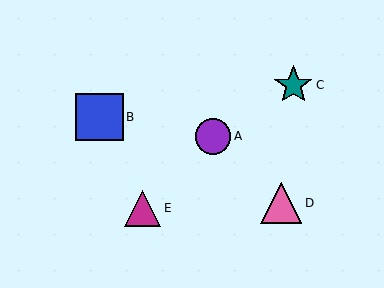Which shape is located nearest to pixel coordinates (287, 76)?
The teal star (labeled C) at (293, 85) is nearest to that location.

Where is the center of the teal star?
The center of the teal star is at (293, 85).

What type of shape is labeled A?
Shape A is a purple circle.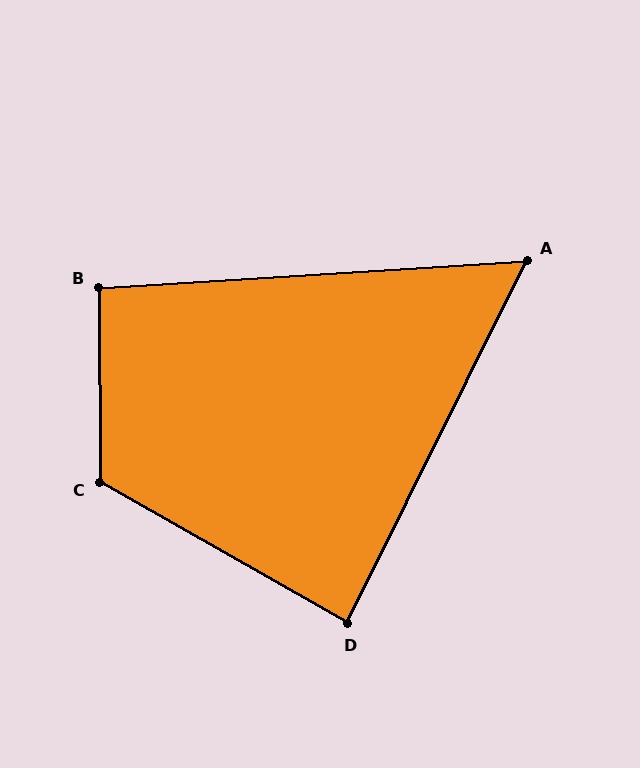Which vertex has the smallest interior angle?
A, at approximately 60 degrees.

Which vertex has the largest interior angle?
C, at approximately 120 degrees.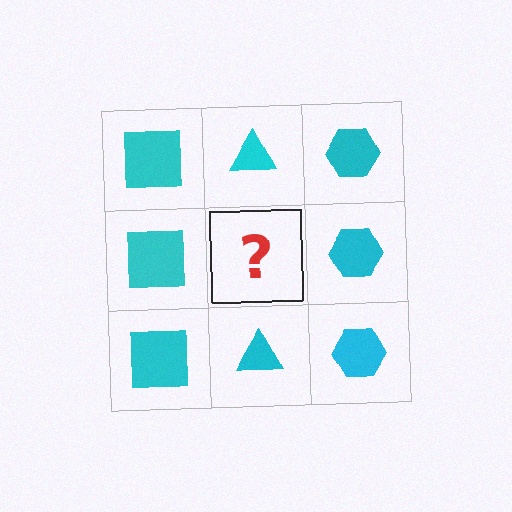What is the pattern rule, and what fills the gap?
The rule is that each column has a consistent shape. The gap should be filled with a cyan triangle.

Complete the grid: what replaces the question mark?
The question mark should be replaced with a cyan triangle.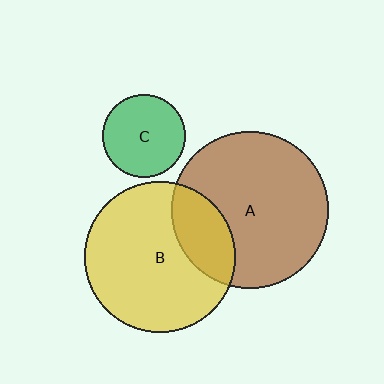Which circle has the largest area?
Circle A (brown).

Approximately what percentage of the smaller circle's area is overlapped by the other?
Approximately 25%.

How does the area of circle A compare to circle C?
Approximately 3.6 times.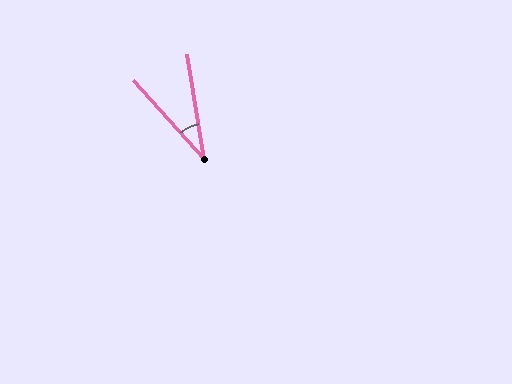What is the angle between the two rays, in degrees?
Approximately 33 degrees.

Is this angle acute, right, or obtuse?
It is acute.